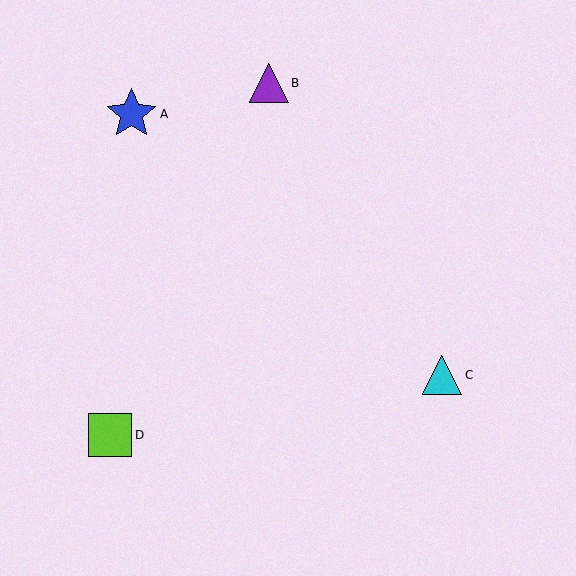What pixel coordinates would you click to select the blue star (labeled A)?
Click at (132, 114) to select the blue star A.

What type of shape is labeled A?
Shape A is a blue star.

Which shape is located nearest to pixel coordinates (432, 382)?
The cyan triangle (labeled C) at (442, 375) is nearest to that location.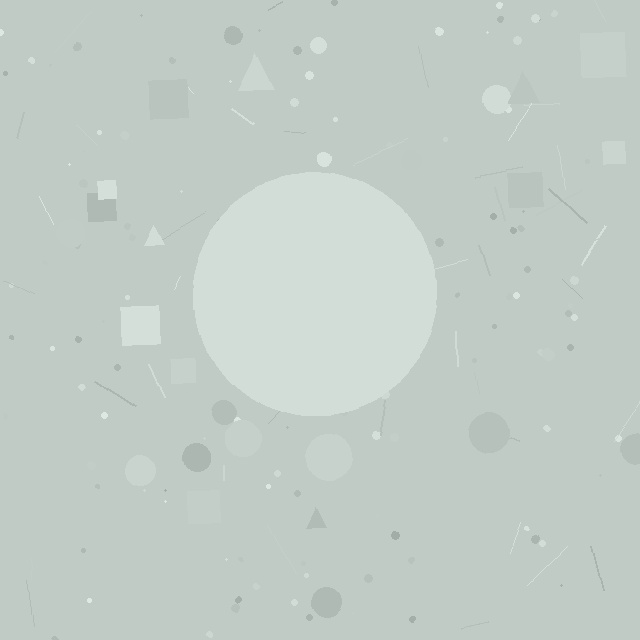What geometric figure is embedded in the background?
A circle is embedded in the background.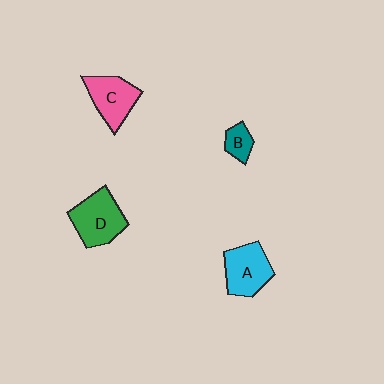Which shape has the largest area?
Shape D (green).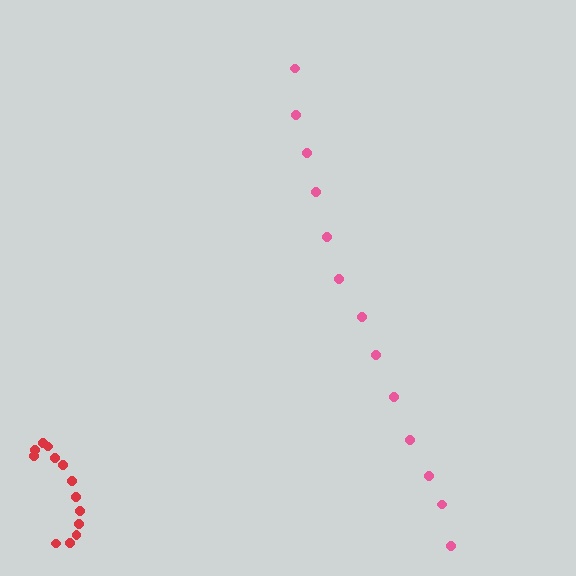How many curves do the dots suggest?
There are 2 distinct paths.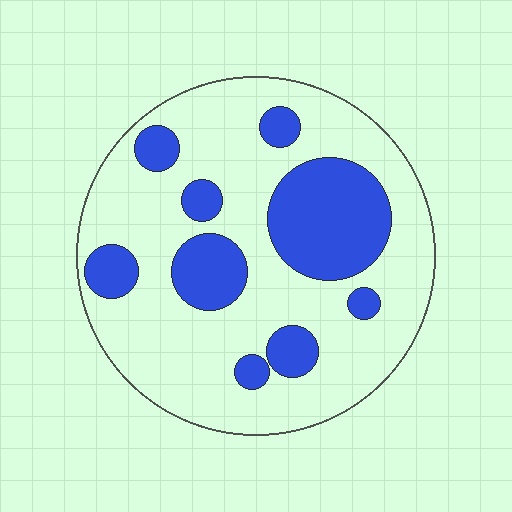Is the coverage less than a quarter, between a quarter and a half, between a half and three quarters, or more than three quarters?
Between a quarter and a half.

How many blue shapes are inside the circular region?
9.